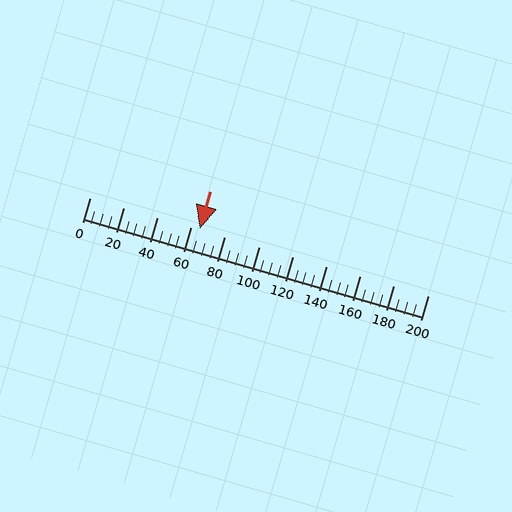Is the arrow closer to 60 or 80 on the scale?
The arrow is closer to 60.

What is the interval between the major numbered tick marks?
The major tick marks are spaced 20 units apart.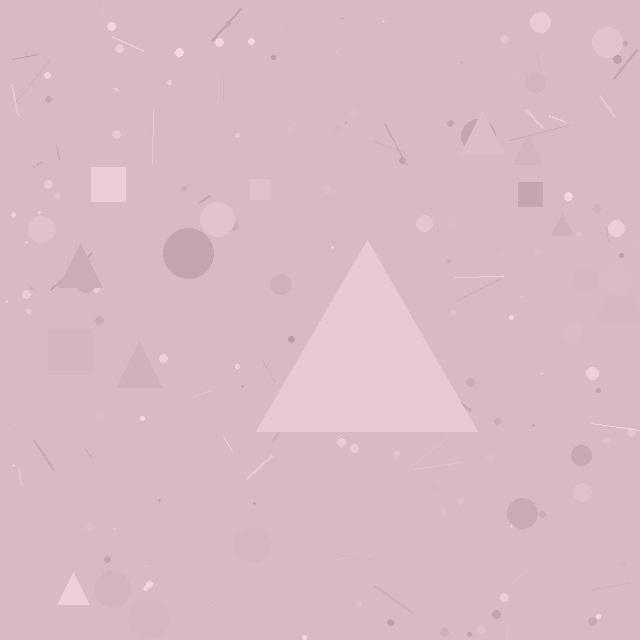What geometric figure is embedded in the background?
A triangle is embedded in the background.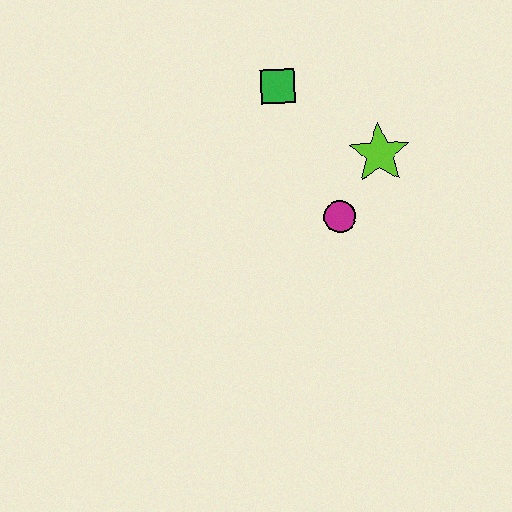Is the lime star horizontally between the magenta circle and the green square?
No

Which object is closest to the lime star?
The magenta circle is closest to the lime star.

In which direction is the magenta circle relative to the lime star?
The magenta circle is below the lime star.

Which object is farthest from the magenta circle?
The green square is farthest from the magenta circle.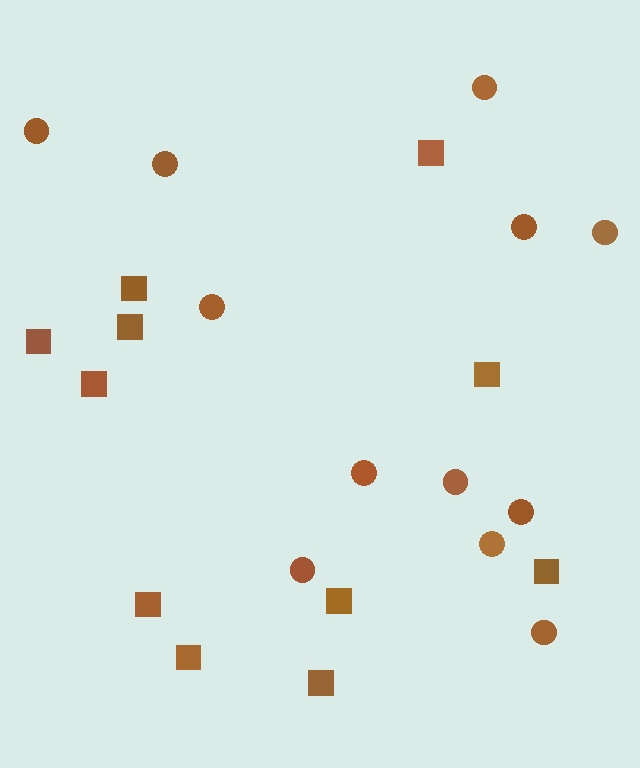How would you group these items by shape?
There are 2 groups: one group of circles (12) and one group of squares (11).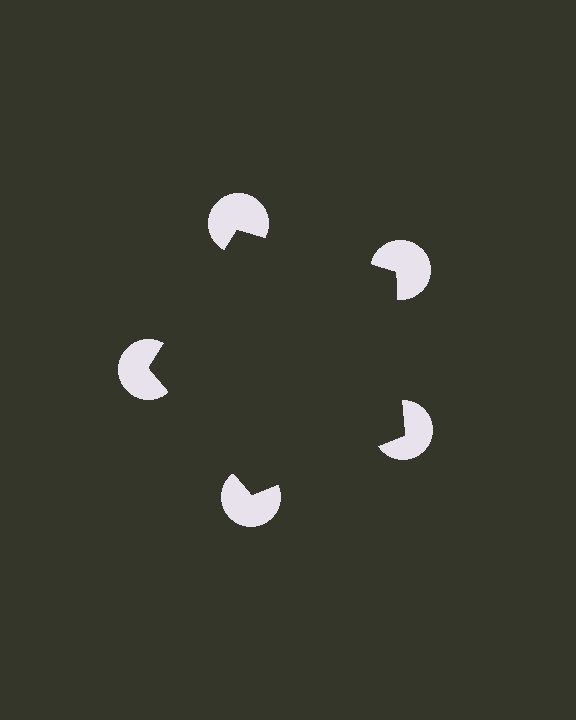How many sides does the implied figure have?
5 sides.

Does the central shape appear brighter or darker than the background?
It typically appears slightly darker than the background, even though no actual brightness change is drawn.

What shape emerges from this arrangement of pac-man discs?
An illusory pentagon — its edges are inferred from the aligned wedge cuts in the pac-man discs, not physically drawn.